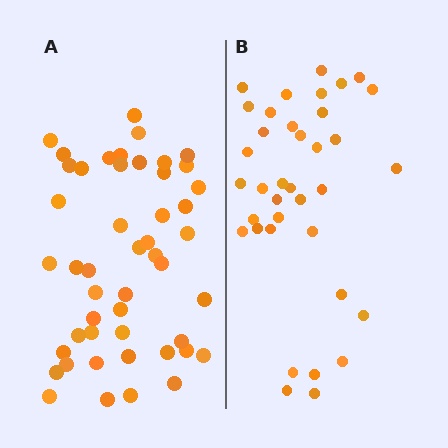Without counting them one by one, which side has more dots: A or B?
Region A (the left region) has more dots.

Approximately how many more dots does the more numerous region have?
Region A has roughly 12 or so more dots than region B.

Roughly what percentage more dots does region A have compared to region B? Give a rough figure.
About 30% more.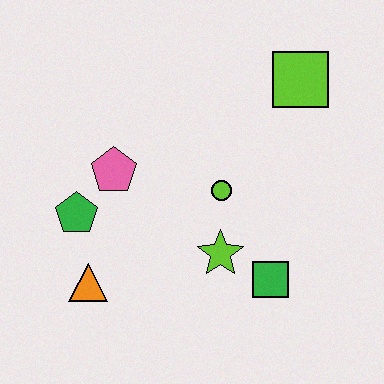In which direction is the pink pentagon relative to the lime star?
The pink pentagon is to the left of the lime star.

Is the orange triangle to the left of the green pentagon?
No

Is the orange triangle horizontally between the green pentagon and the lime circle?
Yes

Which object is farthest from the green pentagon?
The lime square is farthest from the green pentagon.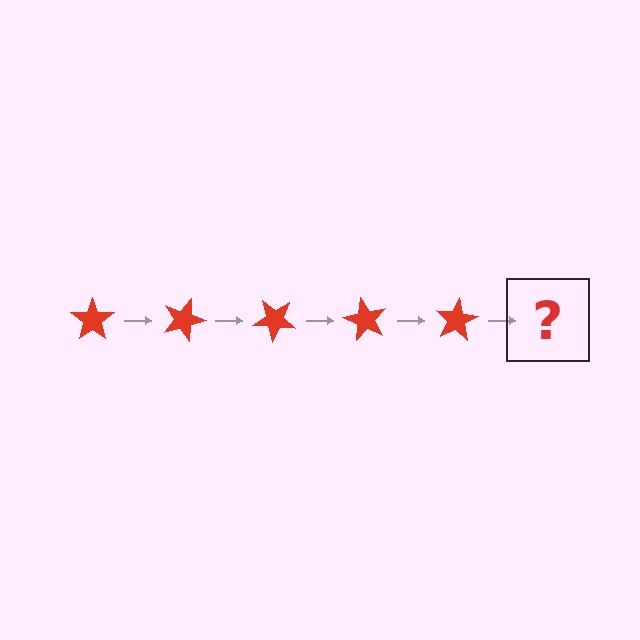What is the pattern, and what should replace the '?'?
The pattern is that the star rotates 20 degrees each step. The '?' should be a red star rotated 100 degrees.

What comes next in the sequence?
The next element should be a red star rotated 100 degrees.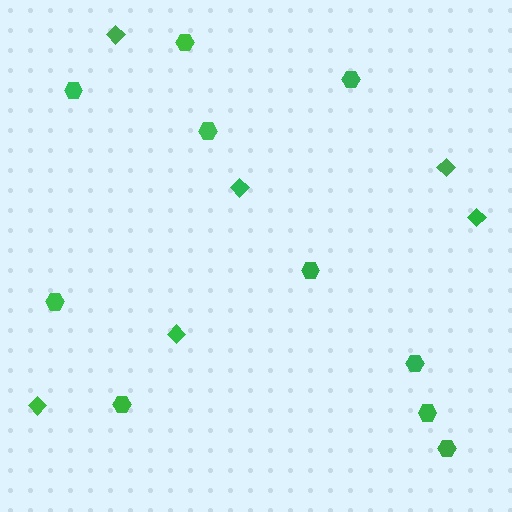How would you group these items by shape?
There are 2 groups: one group of hexagons (10) and one group of diamonds (6).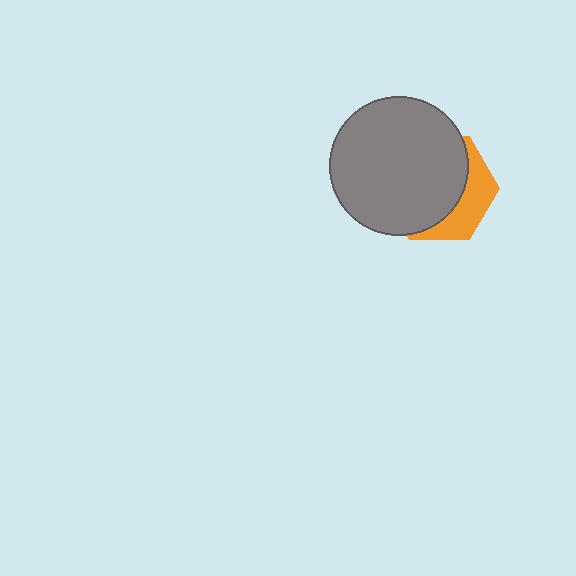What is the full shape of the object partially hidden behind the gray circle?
The partially hidden object is an orange hexagon.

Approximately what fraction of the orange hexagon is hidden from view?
Roughly 68% of the orange hexagon is hidden behind the gray circle.